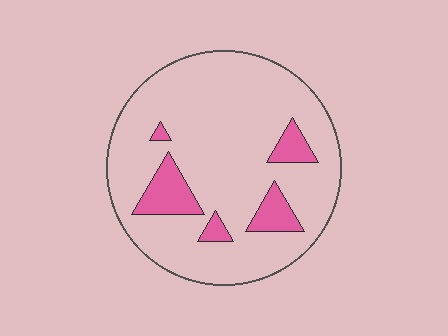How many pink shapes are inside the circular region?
5.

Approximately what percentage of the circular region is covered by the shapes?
Approximately 15%.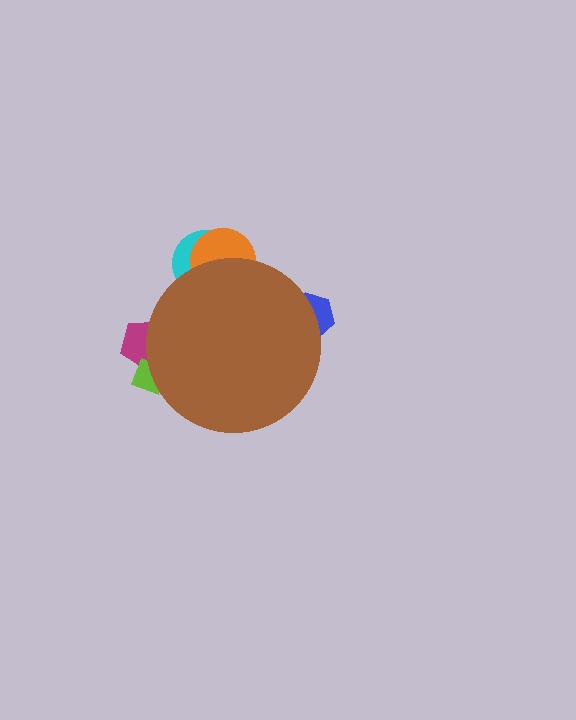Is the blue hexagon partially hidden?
Yes, the blue hexagon is partially hidden behind the brown circle.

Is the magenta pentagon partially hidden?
Yes, the magenta pentagon is partially hidden behind the brown circle.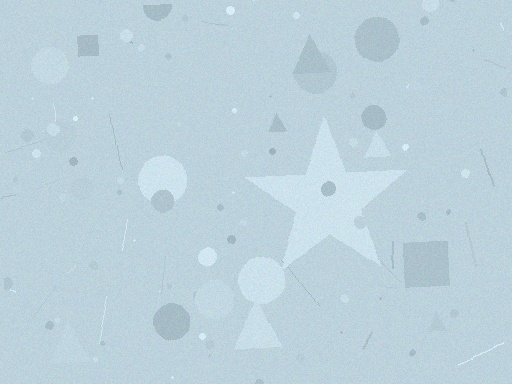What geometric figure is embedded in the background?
A star is embedded in the background.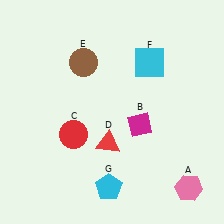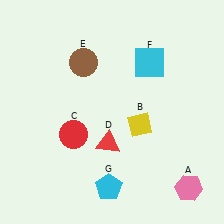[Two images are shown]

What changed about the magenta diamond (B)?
In Image 1, B is magenta. In Image 2, it changed to yellow.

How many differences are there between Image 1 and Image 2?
There is 1 difference between the two images.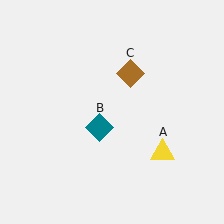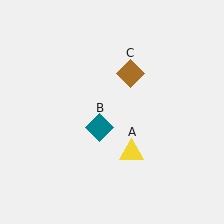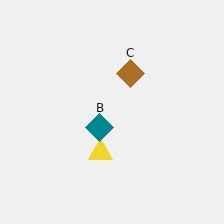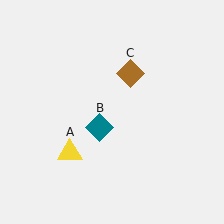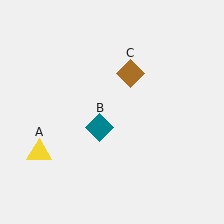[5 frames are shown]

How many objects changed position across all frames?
1 object changed position: yellow triangle (object A).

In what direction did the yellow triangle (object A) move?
The yellow triangle (object A) moved left.